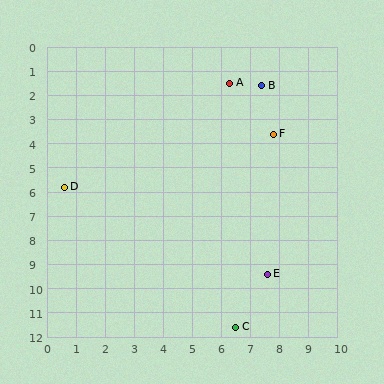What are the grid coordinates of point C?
Point C is at approximately (6.5, 11.6).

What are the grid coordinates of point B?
Point B is at approximately (7.4, 1.6).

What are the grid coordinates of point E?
Point E is at approximately (7.6, 9.4).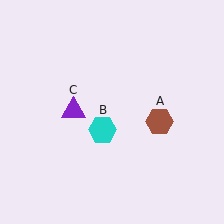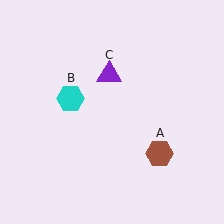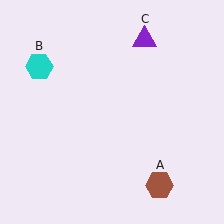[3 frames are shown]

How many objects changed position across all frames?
3 objects changed position: brown hexagon (object A), cyan hexagon (object B), purple triangle (object C).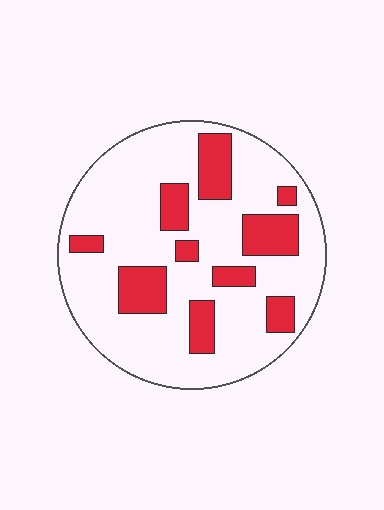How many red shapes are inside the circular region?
10.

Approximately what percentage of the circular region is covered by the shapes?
Approximately 25%.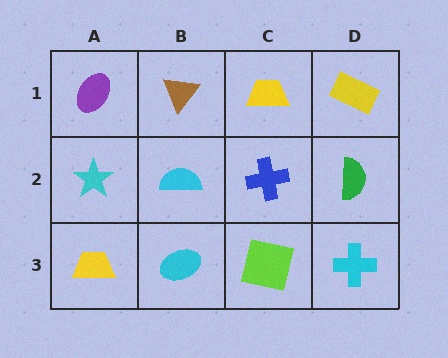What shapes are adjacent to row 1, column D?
A green semicircle (row 2, column D), a yellow trapezoid (row 1, column C).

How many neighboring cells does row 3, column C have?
3.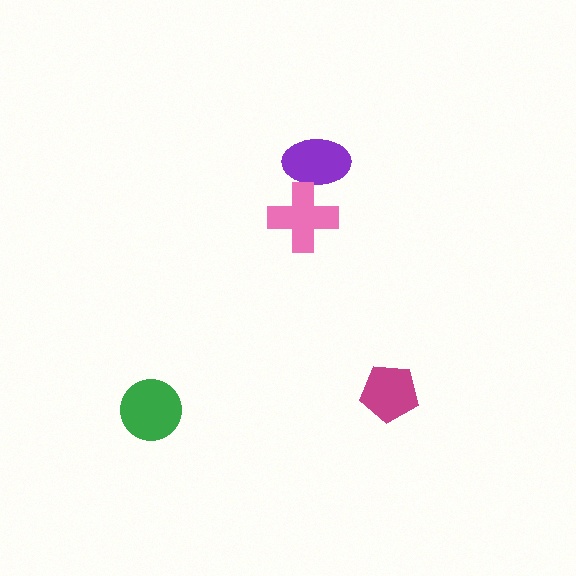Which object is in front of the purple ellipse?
The pink cross is in front of the purple ellipse.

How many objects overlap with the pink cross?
1 object overlaps with the pink cross.